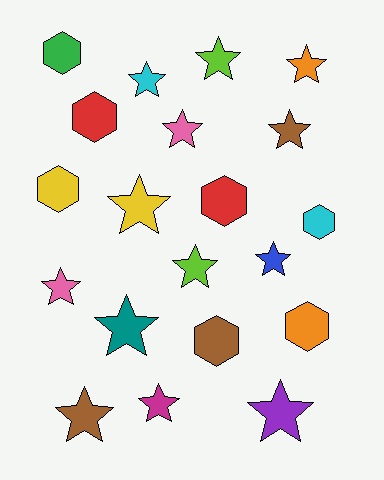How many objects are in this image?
There are 20 objects.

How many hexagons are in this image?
There are 7 hexagons.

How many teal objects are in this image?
There is 1 teal object.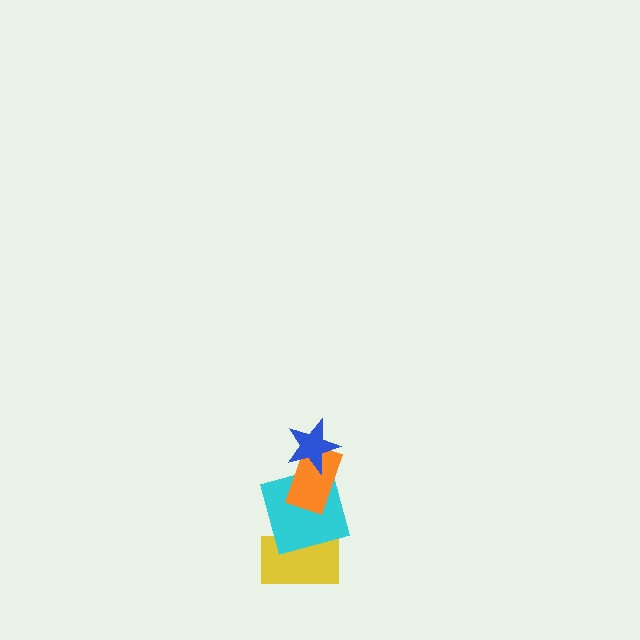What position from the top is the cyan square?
The cyan square is 3rd from the top.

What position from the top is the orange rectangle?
The orange rectangle is 2nd from the top.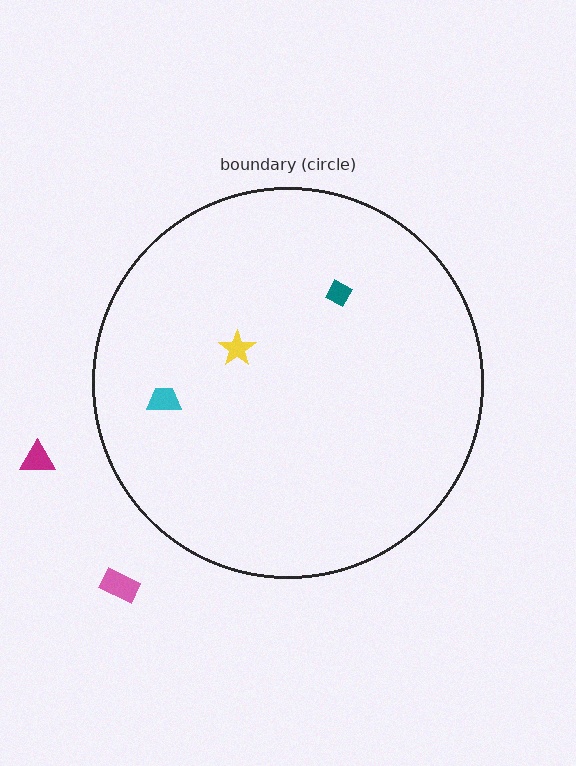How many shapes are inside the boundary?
3 inside, 2 outside.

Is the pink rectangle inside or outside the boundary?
Outside.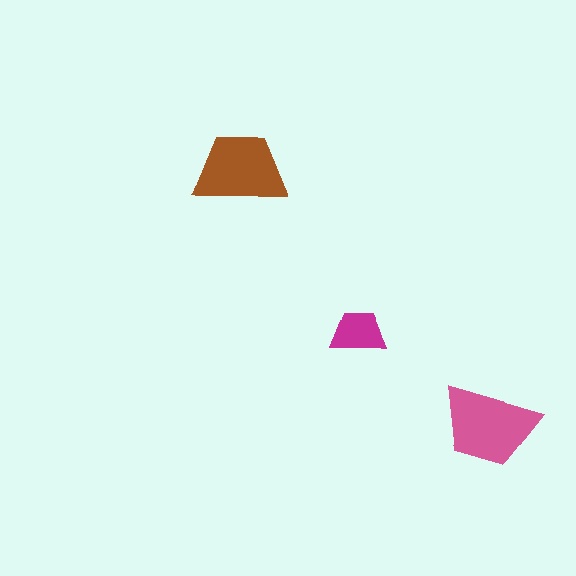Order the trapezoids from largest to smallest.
the pink one, the brown one, the magenta one.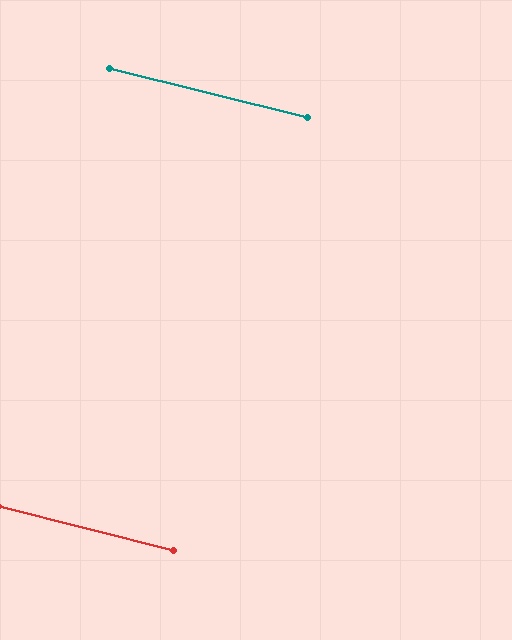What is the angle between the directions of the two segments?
Approximately 0 degrees.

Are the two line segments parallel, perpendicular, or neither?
Parallel — their directions differ by only 0.0°.